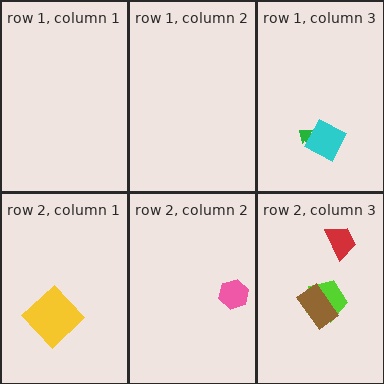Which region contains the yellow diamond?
The row 2, column 1 region.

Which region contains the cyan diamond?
The row 1, column 3 region.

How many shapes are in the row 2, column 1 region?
1.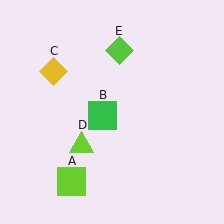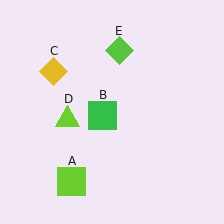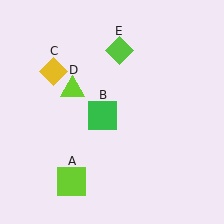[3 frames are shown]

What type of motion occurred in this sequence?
The lime triangle (object D) rotated clockwise around the center of the scene.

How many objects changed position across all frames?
1 object changed position: lime triangle (object D).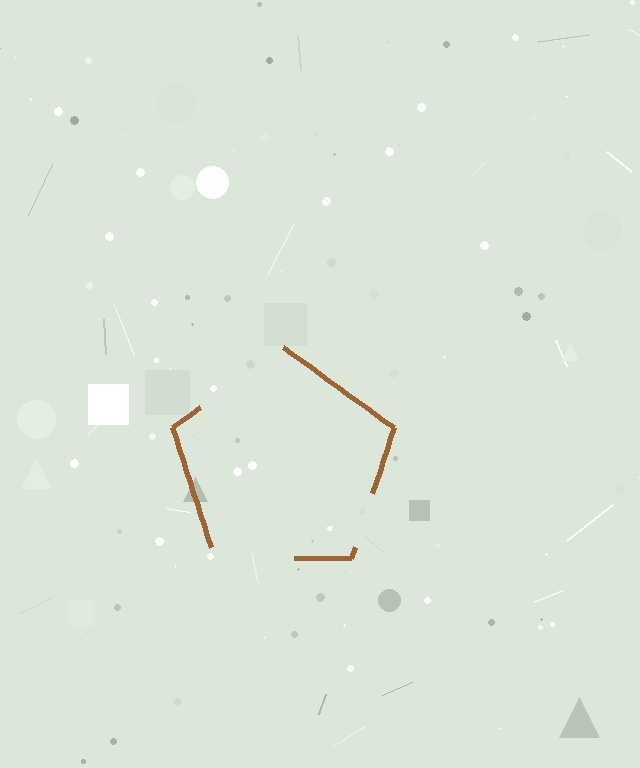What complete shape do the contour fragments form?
The contour fragments form a pentagon.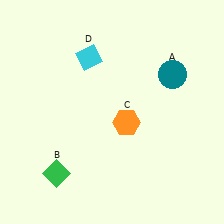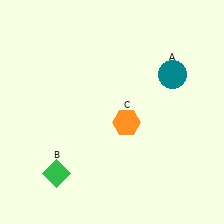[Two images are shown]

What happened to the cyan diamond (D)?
The cyan diamond (D) was removed in Image 2. It was in the top-left area of Image 1.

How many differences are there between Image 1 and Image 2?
There is 1 difference between the two images.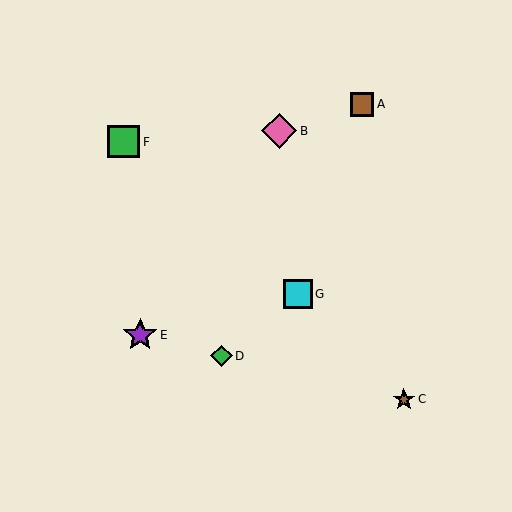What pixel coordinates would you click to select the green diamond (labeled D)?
Click at (221, 356) to select the green diamond D.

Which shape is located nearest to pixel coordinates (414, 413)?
The brown star (labeled C) at (404, 399) is nearest to that location.